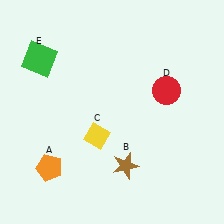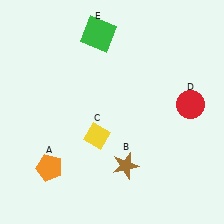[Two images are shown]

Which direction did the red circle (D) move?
The red circle (D) moved right.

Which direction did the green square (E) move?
The green square (E) moved right.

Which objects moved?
The objects that moved are: the red circle (D), the green square (E).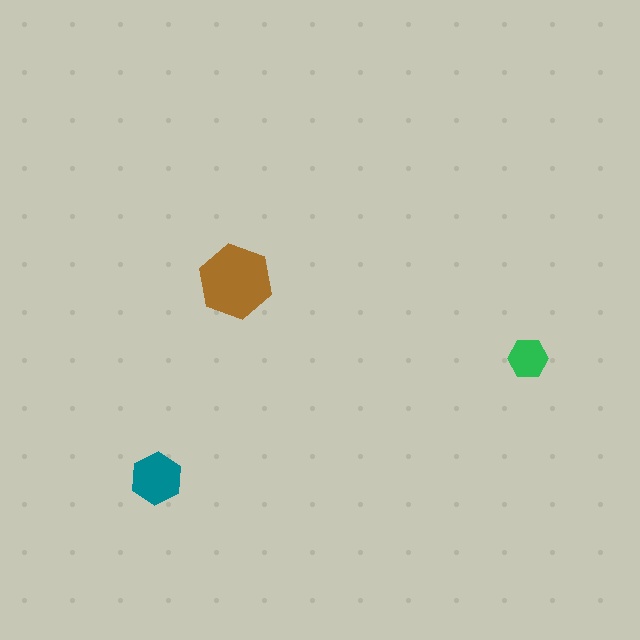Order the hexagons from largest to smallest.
the brown one, the teal one, the green one.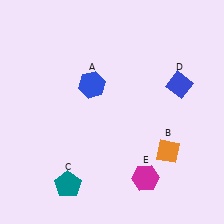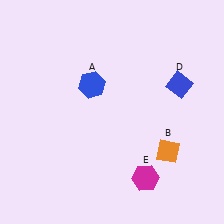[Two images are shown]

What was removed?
The teal pentagon (C) was removed in Image 2.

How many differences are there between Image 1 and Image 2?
There is 1 difference between the two images.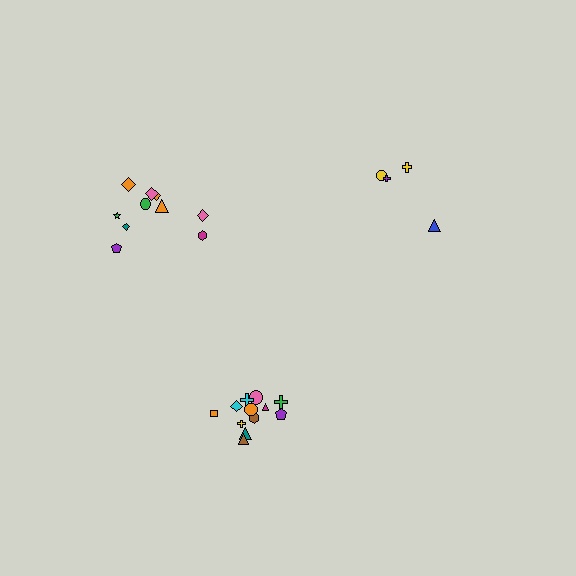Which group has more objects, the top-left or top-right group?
The top-left group.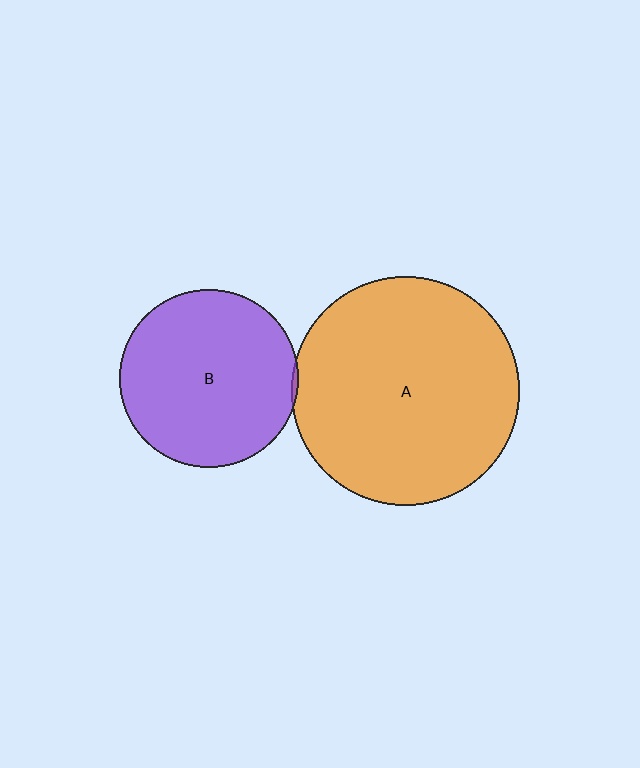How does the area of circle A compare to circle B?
Approximately 1.6 times.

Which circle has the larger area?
Circle A (orange).